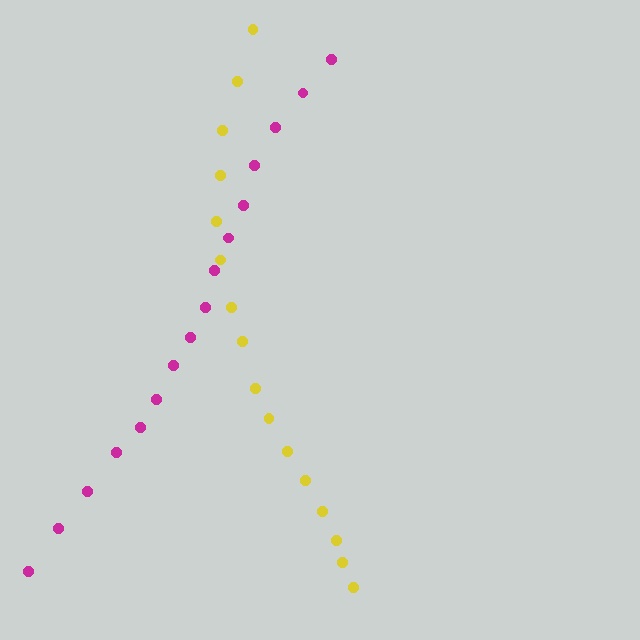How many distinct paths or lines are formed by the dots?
There are 2 distinct paths.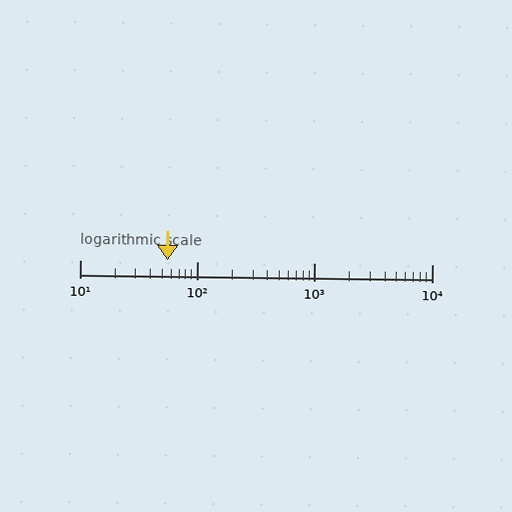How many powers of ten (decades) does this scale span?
The scale spans 3 decades, from 10 to 10000.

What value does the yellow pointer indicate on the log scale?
The pointer indicates approximately 56.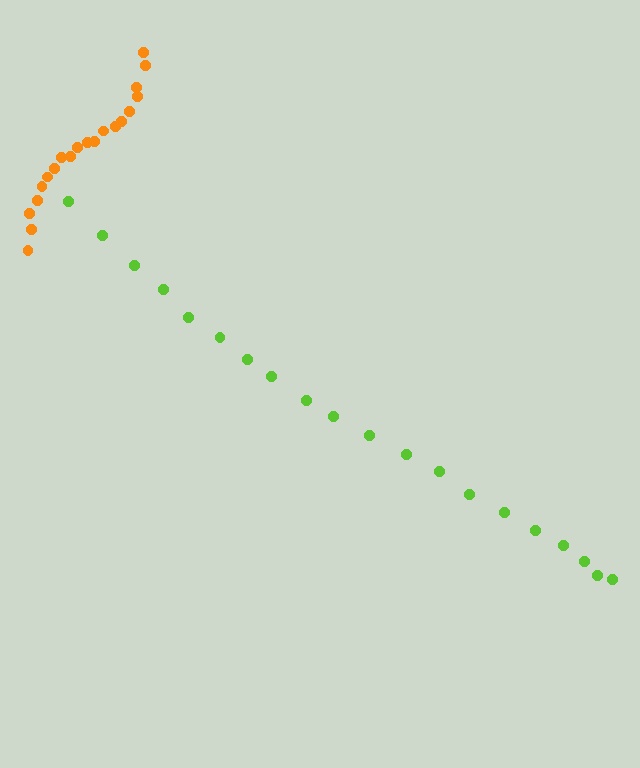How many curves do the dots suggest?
There are 2 distinct paths.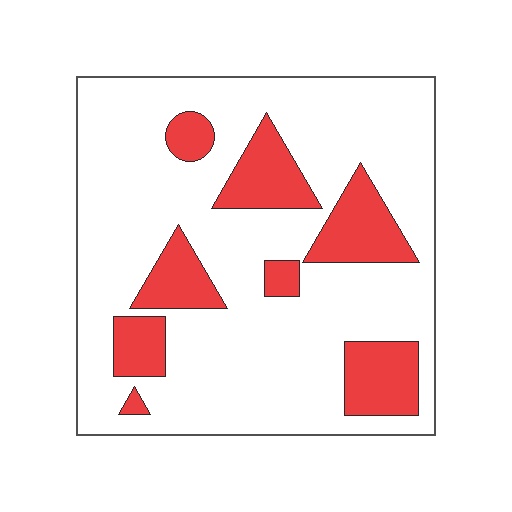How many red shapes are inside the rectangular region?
8.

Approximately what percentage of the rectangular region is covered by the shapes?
Approximately 20%.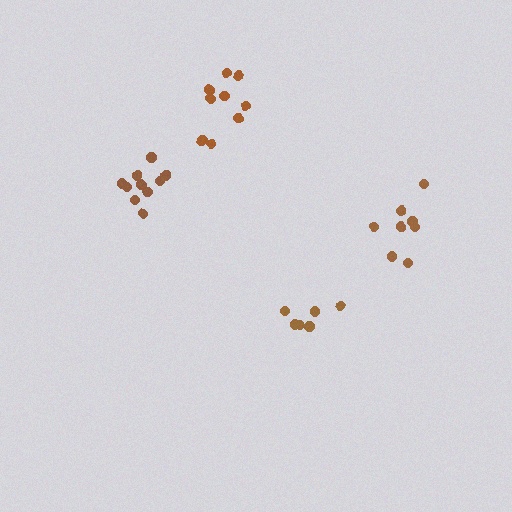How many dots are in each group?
Group 1: 9 dots, Group 2: 8 dots, Group 3: 6 dots, Group 4: 10 dots (33 total).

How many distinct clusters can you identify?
There are 4 distinct clusters.